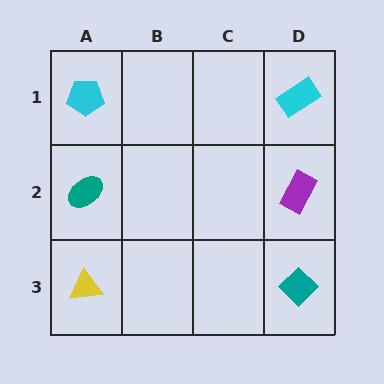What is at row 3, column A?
A yellow triangle.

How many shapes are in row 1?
2 shapes.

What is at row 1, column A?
A cyan pentagon.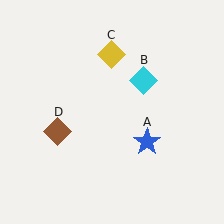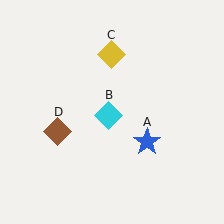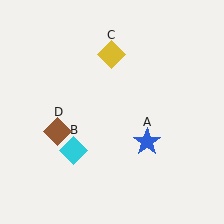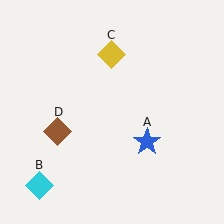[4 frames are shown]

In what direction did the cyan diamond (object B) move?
The cyan diamond (object B) moved down and to the left.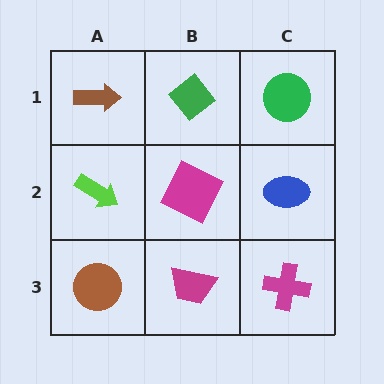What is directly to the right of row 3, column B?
A magenta cross.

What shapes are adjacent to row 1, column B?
A magenta square (row 2, column B), a brown arrow (row 1, column A), a green circle (row 1, column C).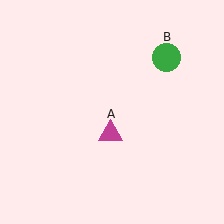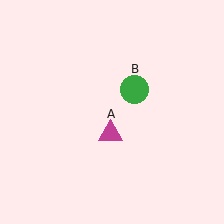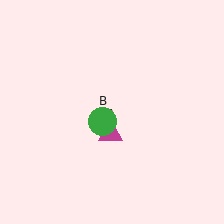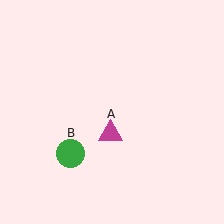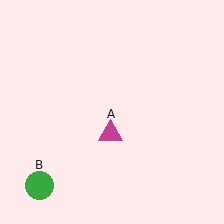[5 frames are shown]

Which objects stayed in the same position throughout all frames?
Magenta triangle (object A) remained stationary.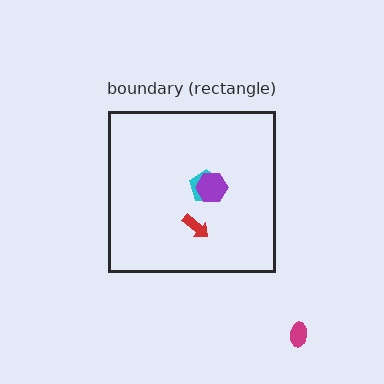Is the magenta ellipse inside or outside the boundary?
Outside.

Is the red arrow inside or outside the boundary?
Inside.